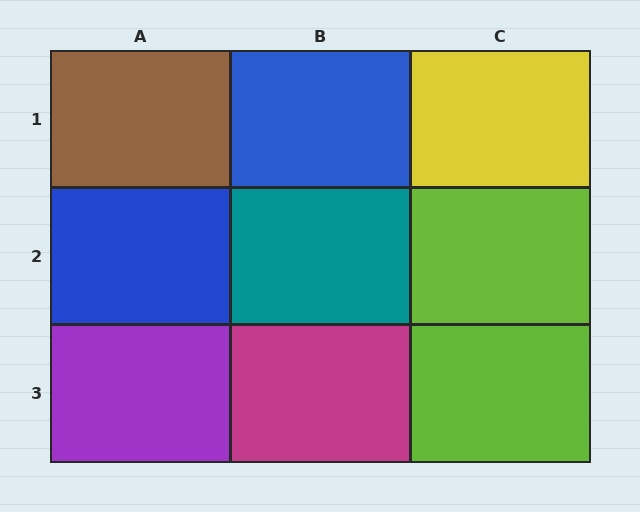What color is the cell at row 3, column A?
Purple.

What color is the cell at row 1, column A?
Brown.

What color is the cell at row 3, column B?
Magenta.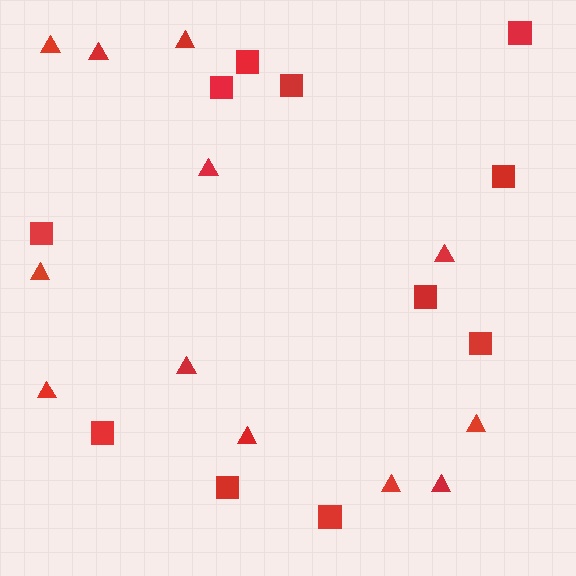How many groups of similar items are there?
There are 2 groups: one group of squares (11) and one group of triangles (12).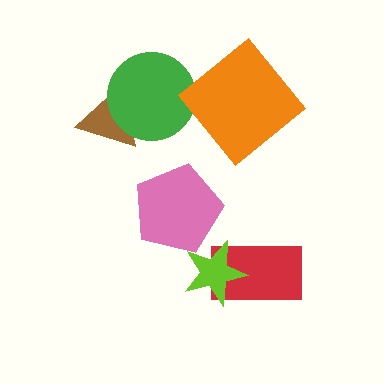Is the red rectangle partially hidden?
Yes, it is partially covered by another shape.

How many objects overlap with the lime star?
1 object overlaps with the lime star.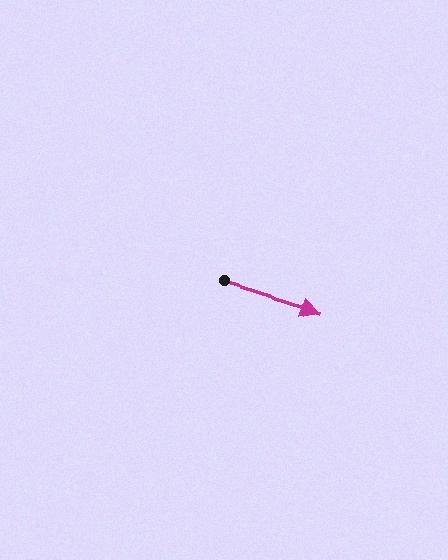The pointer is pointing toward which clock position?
Roughly 4 o'clock.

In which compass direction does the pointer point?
East.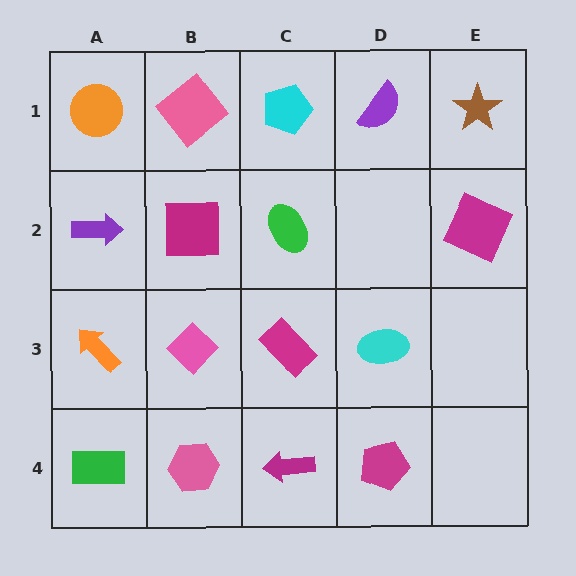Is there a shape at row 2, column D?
No, that cell is empty.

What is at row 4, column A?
A green rectangle.